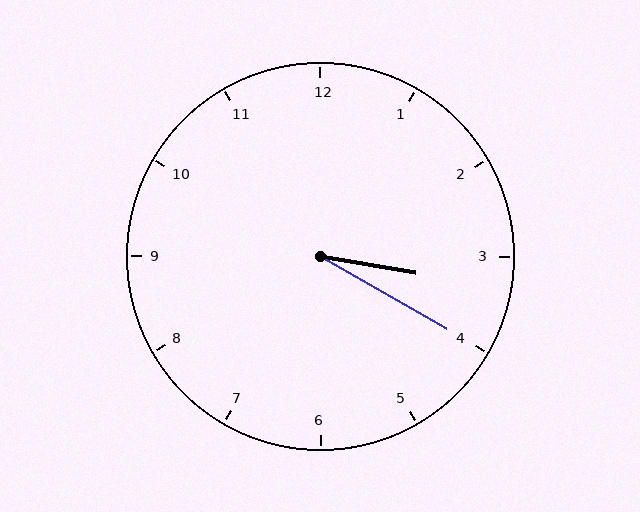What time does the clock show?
3:20.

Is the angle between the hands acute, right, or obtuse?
It is acute.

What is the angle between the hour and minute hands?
Approximately 20 degrees.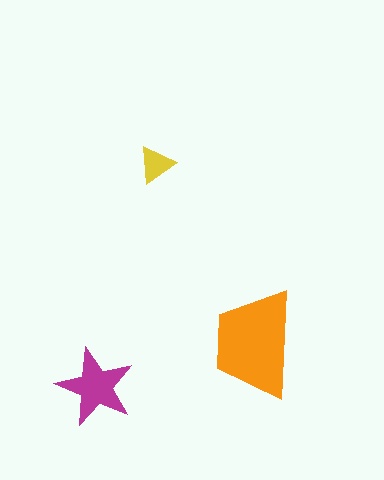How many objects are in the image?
There are 3 objects in the image.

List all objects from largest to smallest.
The orange trapezoid, the magenta star, the yellow triangle.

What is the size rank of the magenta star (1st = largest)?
2nd.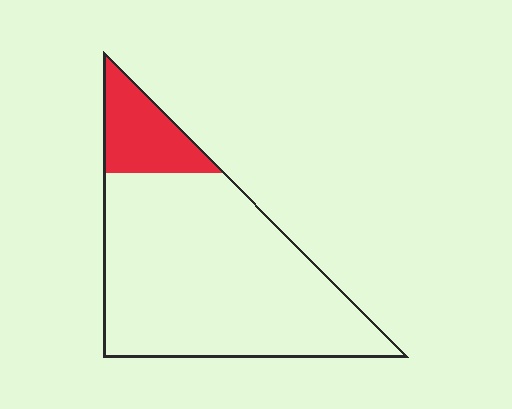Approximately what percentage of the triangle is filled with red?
Approximately 15%.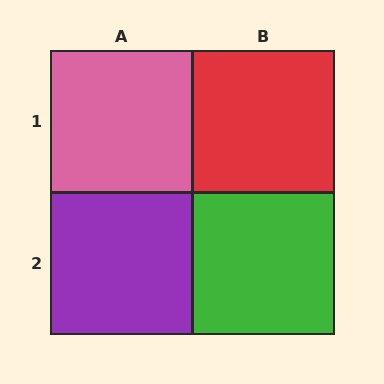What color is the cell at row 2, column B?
Green.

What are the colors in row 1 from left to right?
Pink, red.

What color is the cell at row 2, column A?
Purple.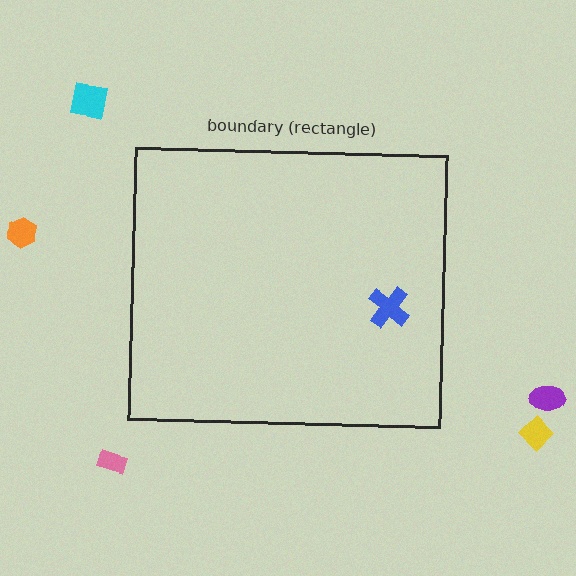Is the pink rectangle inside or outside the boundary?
Outside.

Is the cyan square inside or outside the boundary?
Outside.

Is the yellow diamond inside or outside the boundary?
Outside.